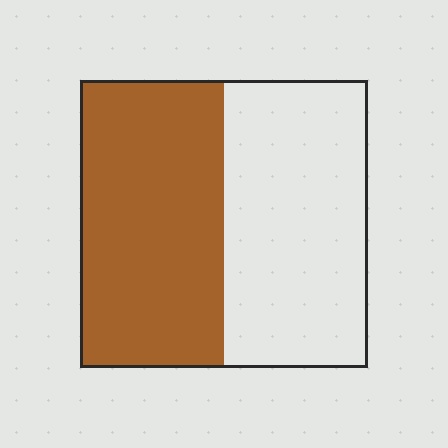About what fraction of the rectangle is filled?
About one half (1/2).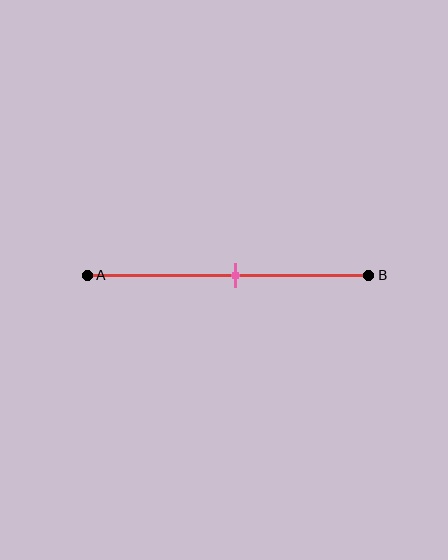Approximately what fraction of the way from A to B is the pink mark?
The pink mark is approximately 55% of the way from A to B.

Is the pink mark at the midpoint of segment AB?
Yes, the mark is approximately at the midpoint.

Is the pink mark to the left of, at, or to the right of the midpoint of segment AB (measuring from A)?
The pink mark is approximately at the midpoint of segment AB.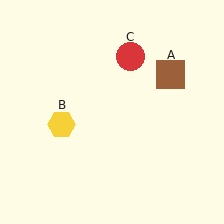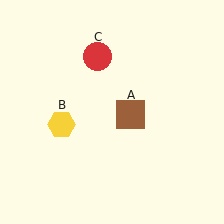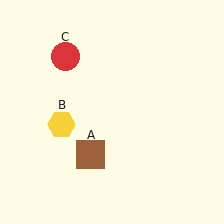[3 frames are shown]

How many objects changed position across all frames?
2 objects changed position: brown square (object A), red circle (object C).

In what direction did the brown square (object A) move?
The brown square (object A) moved down and to the left.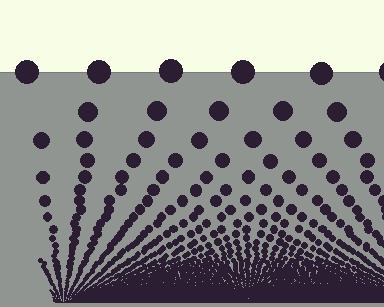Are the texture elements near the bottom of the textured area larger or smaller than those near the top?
Smaller. The gradient is inverted — elements near the bottom are smaller and denser.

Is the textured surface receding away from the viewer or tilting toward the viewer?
The surface appears to tilt toward the viewer. Texture elements get larger and sparser toward the top.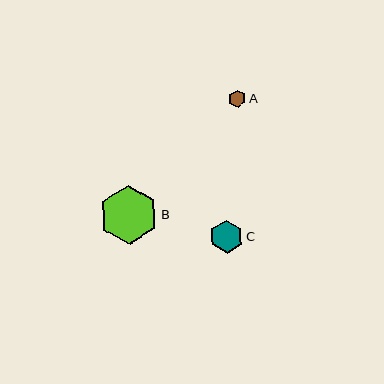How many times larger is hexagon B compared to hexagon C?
Hexagon B is approximately 1.8 times the size of hexagon C.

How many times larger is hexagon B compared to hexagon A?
Hexagon B is approximately 3.3 times the size of hexagon A.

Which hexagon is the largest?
Hexagon B is the largest with a size of approximately 59 pixels.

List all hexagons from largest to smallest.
From largest to smallest: B, C, A.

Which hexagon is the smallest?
Hexagon A is the smallest with a size of approximately 18 pixels.